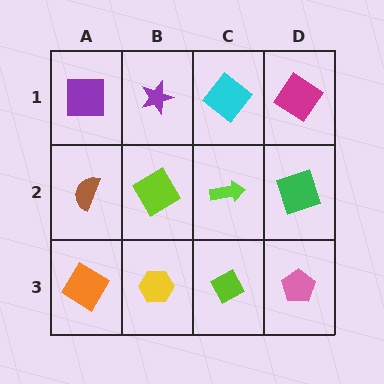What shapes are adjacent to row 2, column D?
A magenta diamond (row 1, column D), a pink pentagon (row 3, column D), a lime arrow (row 2, column C).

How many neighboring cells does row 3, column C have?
3.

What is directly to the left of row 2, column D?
A lime arrow.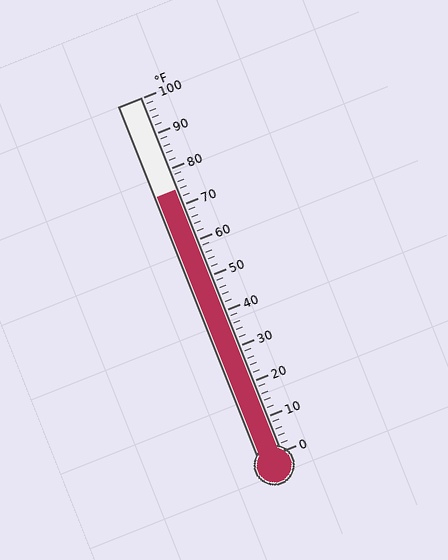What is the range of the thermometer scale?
The thermometer scale ranges from 0°F to 100°F.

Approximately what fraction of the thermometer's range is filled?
The thermometer is filled to approximately 75% of its range.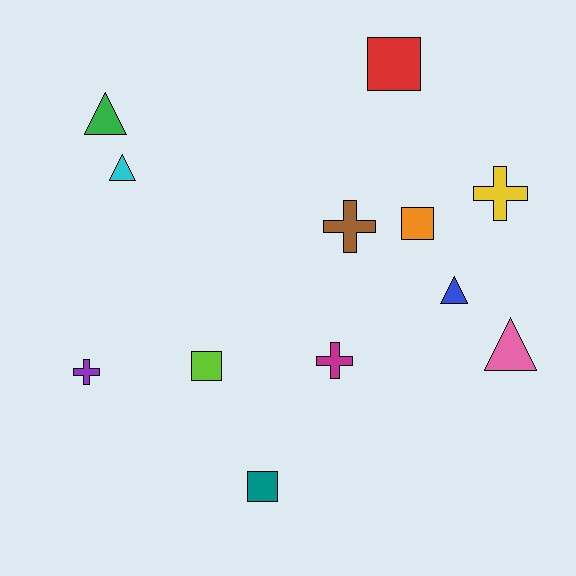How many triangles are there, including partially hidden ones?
There are 4 triangles.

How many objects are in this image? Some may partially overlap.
There are 12 objects.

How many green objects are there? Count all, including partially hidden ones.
There is 1 green object.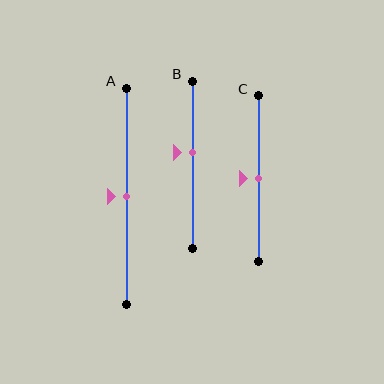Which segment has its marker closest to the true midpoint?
Segment A has its marker closest to the true midpoint.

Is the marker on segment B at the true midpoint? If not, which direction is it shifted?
No, the marker on segment B is shifted upward by about 7% of the segment length.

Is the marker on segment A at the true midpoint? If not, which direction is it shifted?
Yes, the marker on segment A is at the true midpoint.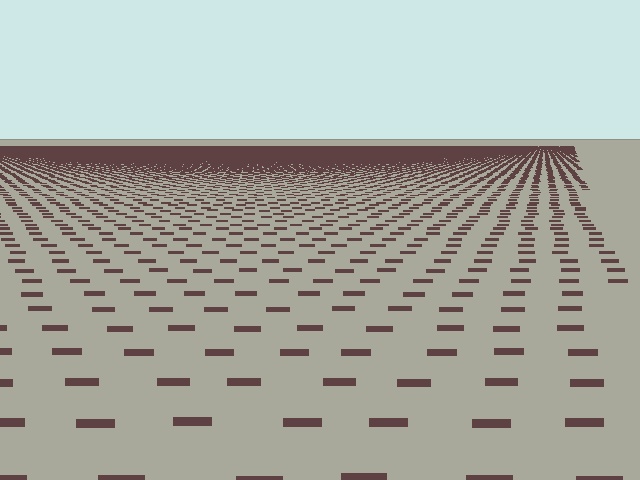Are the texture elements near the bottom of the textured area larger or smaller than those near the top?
Larger. Near the bottom, elements are closer to the viewer and appear at a bigger on-screen size.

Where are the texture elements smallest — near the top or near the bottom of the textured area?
Near the top.